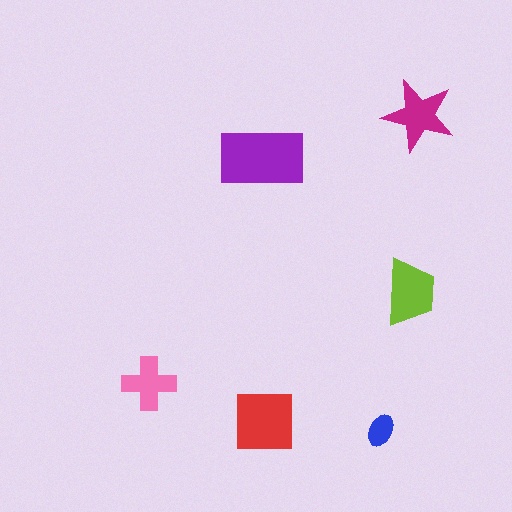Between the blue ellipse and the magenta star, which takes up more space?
The magenta star.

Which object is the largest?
The purple rectangle.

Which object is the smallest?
The blue ellipse.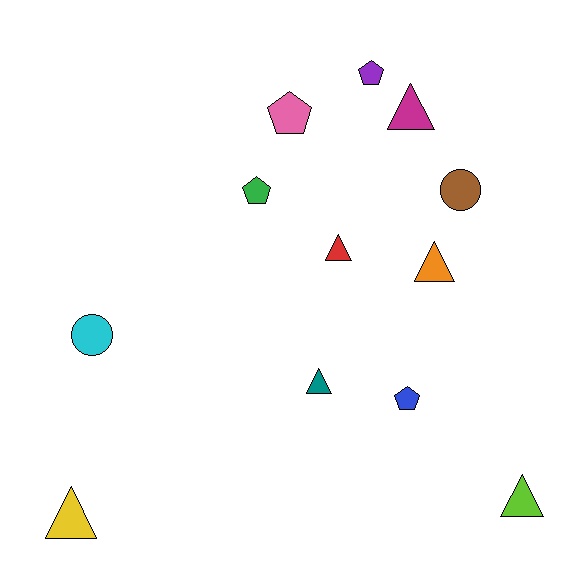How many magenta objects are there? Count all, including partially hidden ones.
There is 1 magenta object.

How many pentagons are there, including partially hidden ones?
There are 4 pentagons.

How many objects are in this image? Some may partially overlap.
There are 12 objects.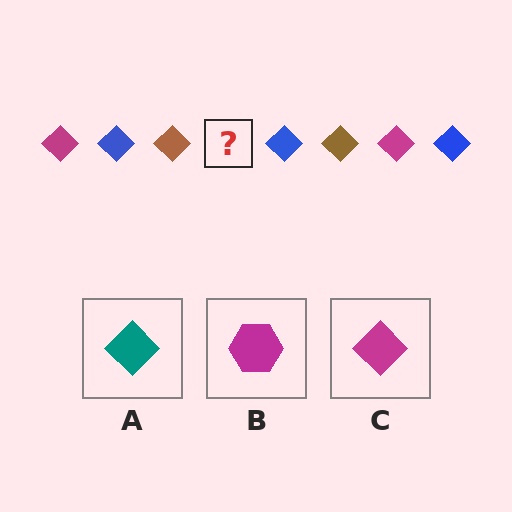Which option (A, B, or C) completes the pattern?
C.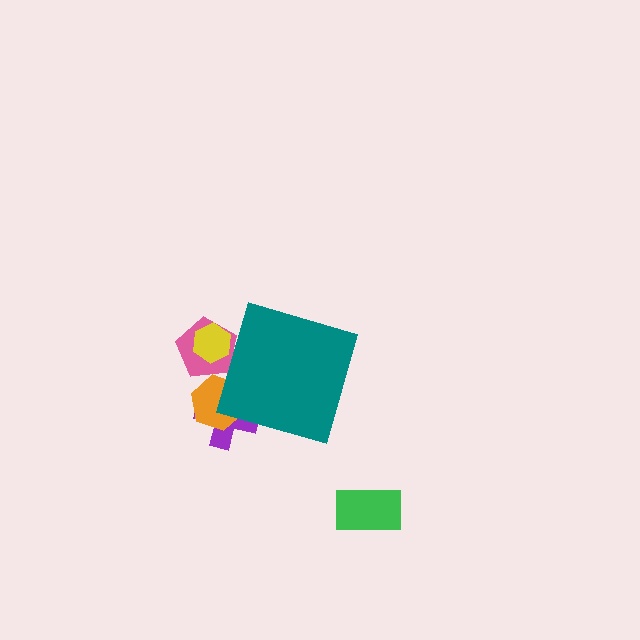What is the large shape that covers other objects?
A teal diamond.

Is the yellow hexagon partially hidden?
Yes, the yellow hexagon is partially hidden behind the teal diamond.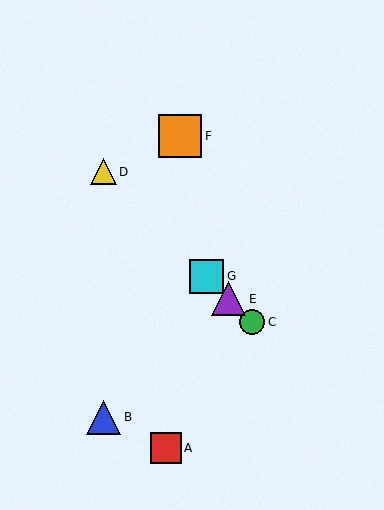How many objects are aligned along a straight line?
4 objects (C, D, E, G) are aligned along a straight line.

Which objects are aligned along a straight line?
Objects C, D, E, G are aligned along a straight line.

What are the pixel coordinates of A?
Object A is at (166, 448).